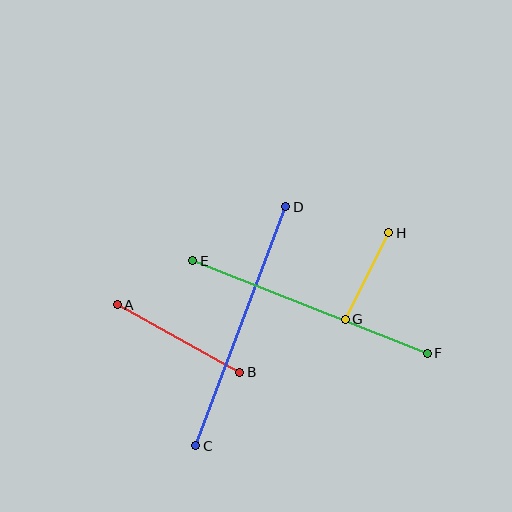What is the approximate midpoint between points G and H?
The midpoint is at approximately (367, 276) pixels.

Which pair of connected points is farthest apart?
Points C and D are farthest apart.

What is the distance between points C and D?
The distance is approximately 256 pixels.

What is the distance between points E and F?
The distance is approximately 252 pixels.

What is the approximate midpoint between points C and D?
The midpoint is at approximately (241, 326) pixels.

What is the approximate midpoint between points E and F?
The midpoint is at approximately (310, 307) pixels.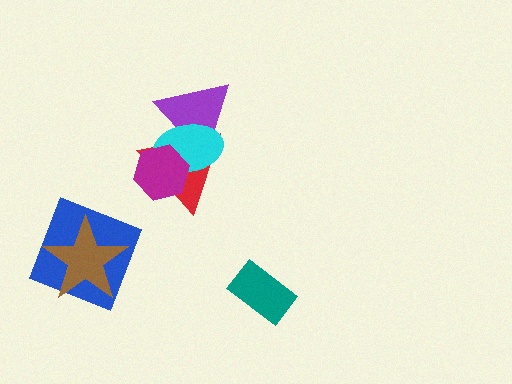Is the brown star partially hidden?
No, no other shape covers it.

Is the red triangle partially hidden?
Yes, it is partially covered by another shape.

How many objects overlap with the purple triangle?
2 objects overlap with the purple triangle.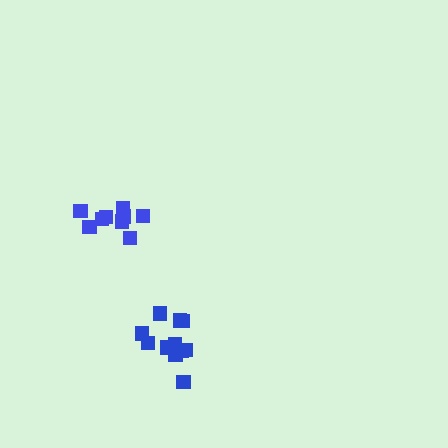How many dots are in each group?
Group 1: 11 dots, Group 2: 9 dots (20 total).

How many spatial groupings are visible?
There are 2 spatial groupings.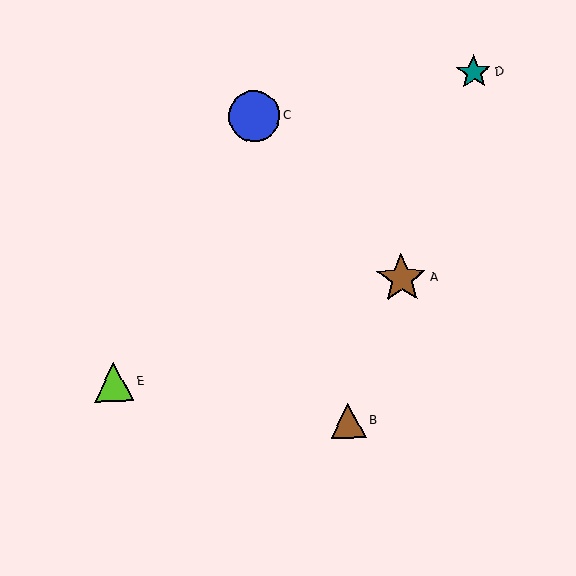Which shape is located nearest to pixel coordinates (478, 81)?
The teal star (labeled D) at (474, 72) is nearest to that location.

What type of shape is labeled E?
Shape E is a lime triangle.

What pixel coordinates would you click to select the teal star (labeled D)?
Click at (474, 72) to select the teal star D.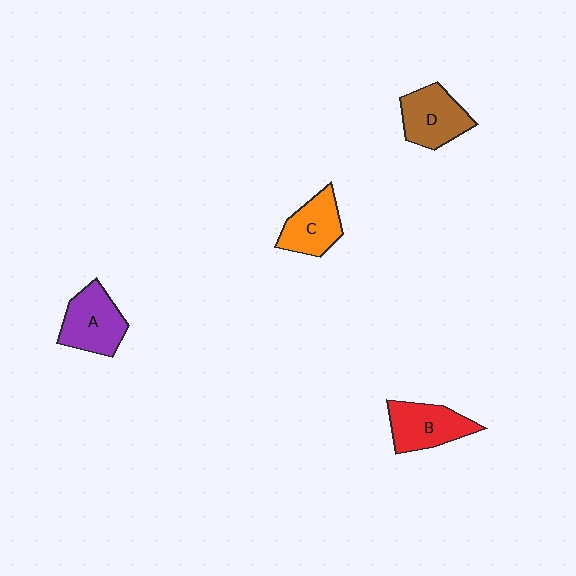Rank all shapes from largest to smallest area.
From largest to smallest: A (purple), B (red), D (brown), C (orange).